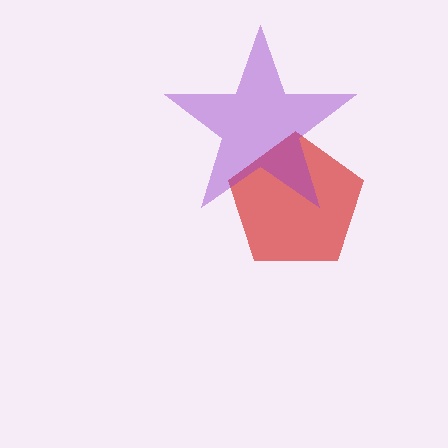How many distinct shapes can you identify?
There are 2 distinct shapes: a red pentagon, a purple star.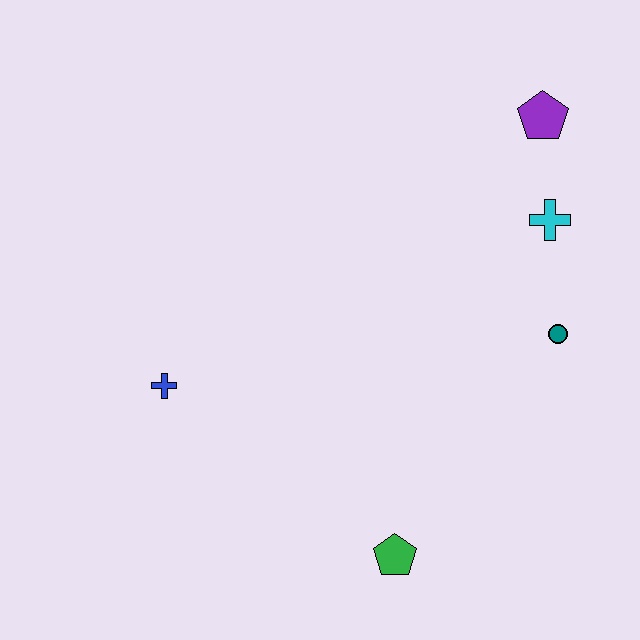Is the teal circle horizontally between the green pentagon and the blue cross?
No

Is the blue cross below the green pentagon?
No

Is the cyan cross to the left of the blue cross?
No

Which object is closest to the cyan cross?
The purple pentagon is closest to the cyan cross.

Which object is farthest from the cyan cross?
The blue cross is farthest from the cyan cross.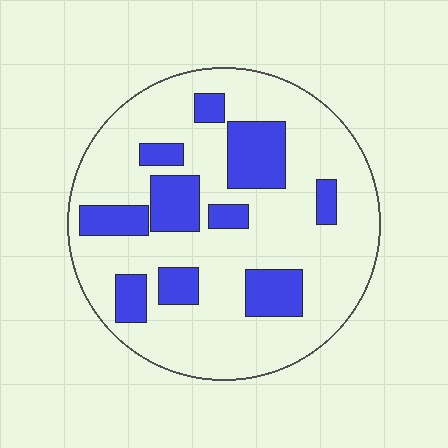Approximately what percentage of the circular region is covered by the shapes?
Approximately 25%.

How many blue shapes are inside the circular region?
10.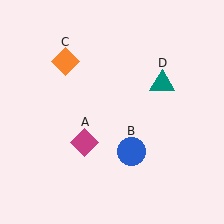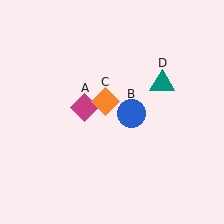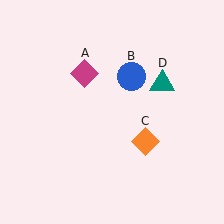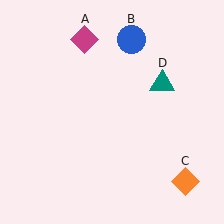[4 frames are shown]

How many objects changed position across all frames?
3 objects changed position: magenta diamond (object A), blue circle (object B), orange diamond (object C).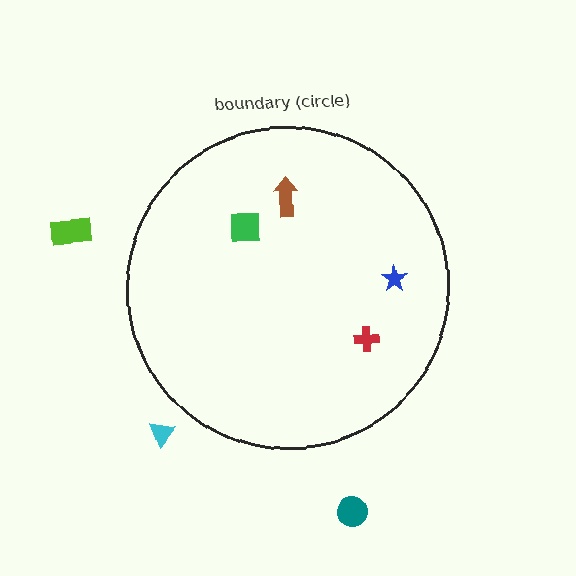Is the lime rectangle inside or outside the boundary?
Outside.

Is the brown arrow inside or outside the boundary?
Inside.